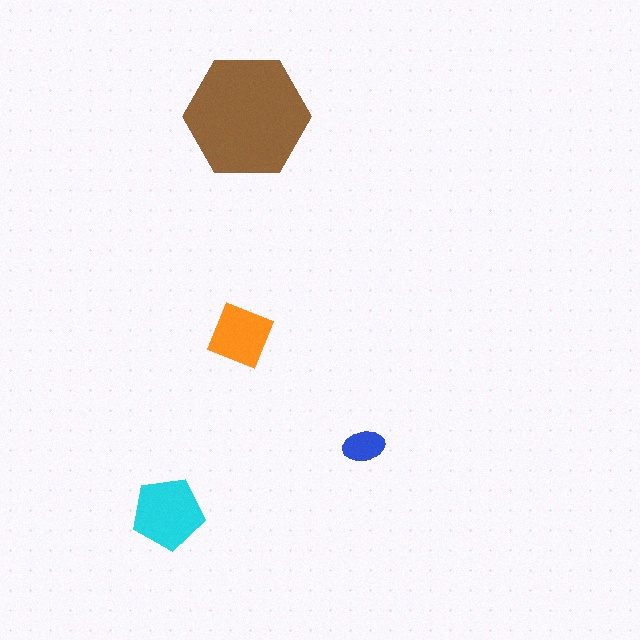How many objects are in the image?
There are 4 objects in the image.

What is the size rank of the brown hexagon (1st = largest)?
1st.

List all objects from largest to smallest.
The brown hexagon, the cyan pentagon, the orange diamond, the blue ellipse.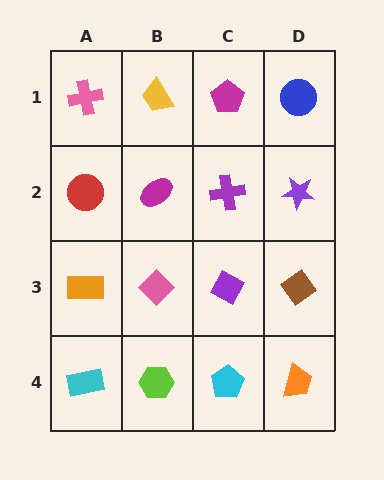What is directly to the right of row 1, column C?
A blue circle.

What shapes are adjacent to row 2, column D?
A blue circle (row 1, column D), a brown diamond (row 3, column D), a purple cross (row 2, column C).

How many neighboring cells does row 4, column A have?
2.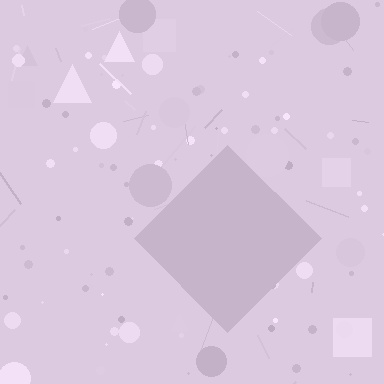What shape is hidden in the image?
A diamond is hidden in the image.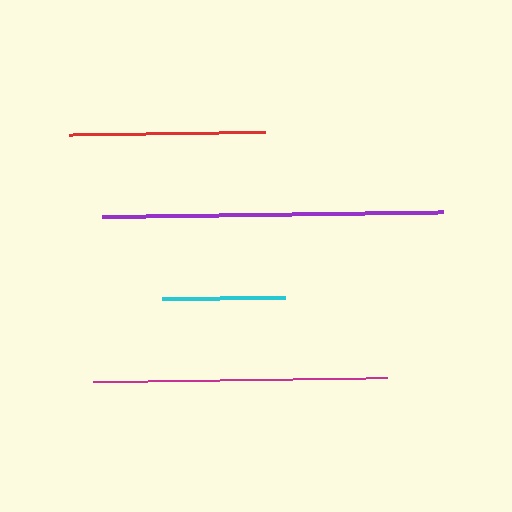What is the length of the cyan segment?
The cyan segment is approximately 122 pixels long.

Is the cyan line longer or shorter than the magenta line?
The magenta line is longer than the cyan line.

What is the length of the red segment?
The red segment is approximately 195 pixels long.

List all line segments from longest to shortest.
From longest to shortest: purple, magenta, red, cyan.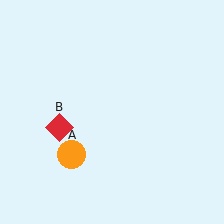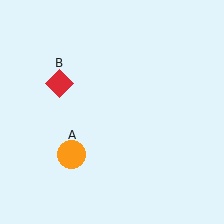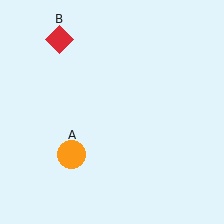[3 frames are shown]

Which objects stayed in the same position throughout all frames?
Orange circle (object A) remained stationary.